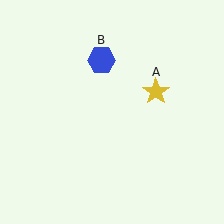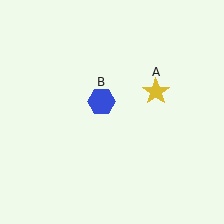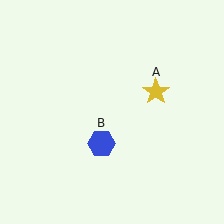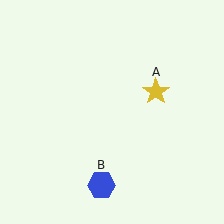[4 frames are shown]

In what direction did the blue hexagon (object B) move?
The blue hexagon (object B) moved down.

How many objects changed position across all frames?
1 object changed position: blue hexagon (object B).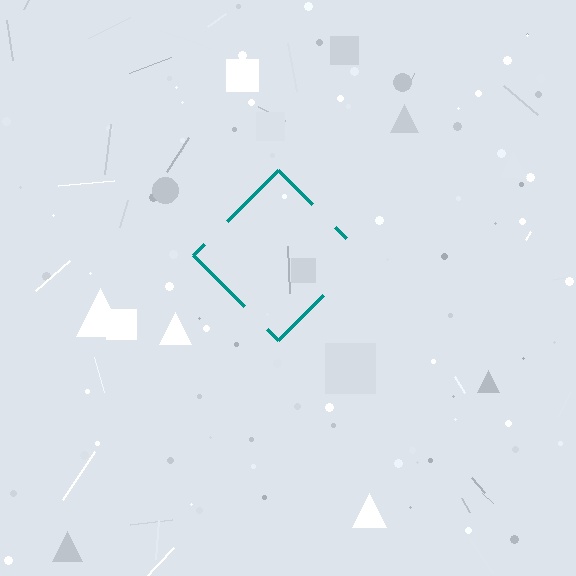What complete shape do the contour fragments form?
The contour fragments form a diamond.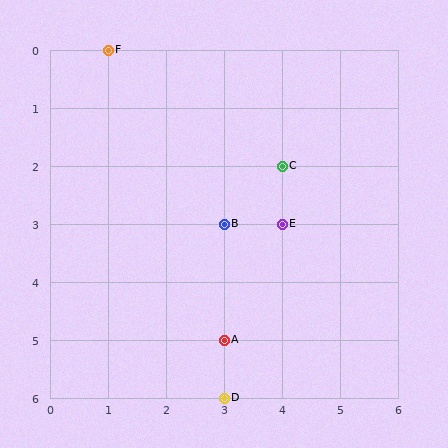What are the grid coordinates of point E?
Point E is at grid coordinates (4, 3).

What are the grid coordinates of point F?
Point F is at grid coordinates (1, 0).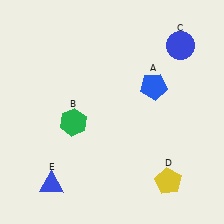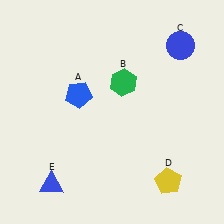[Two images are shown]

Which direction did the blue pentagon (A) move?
The blue pentagon (A) moved left.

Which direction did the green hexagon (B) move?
The green hexagon (B) moved right.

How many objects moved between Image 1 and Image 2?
2 objects moved between the two images.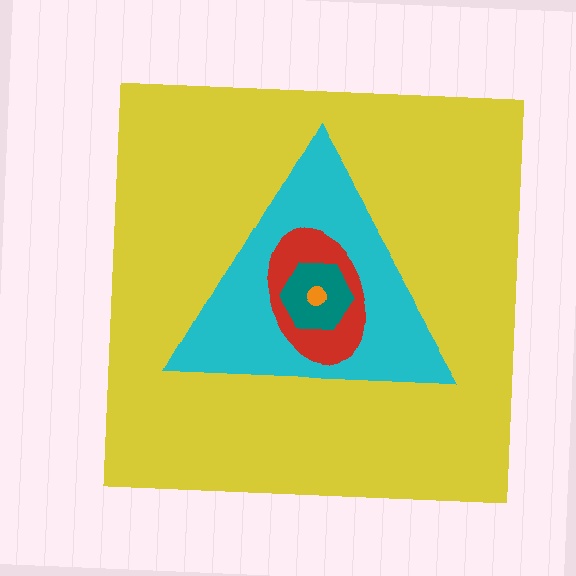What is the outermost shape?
The yellow square.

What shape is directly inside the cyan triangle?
The red ellipse.